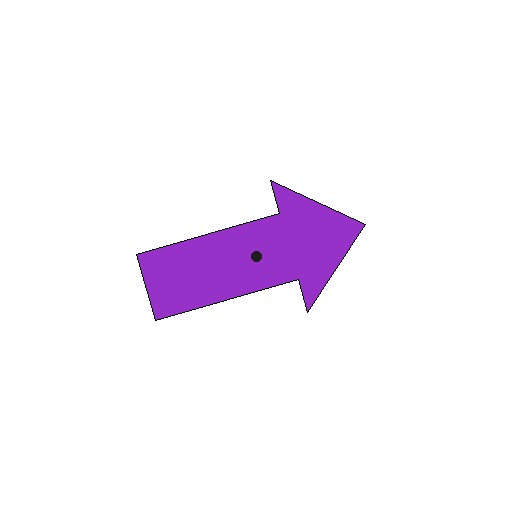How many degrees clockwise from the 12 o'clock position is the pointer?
Approximately 74 degrees.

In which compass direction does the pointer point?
East.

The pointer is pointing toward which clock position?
Roughly 2 o'clock.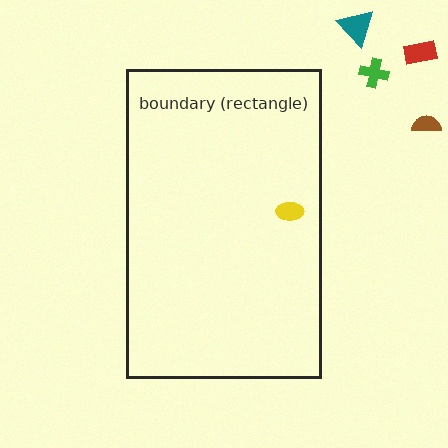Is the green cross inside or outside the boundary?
Outside.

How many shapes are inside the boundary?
1 inside, 4 outside.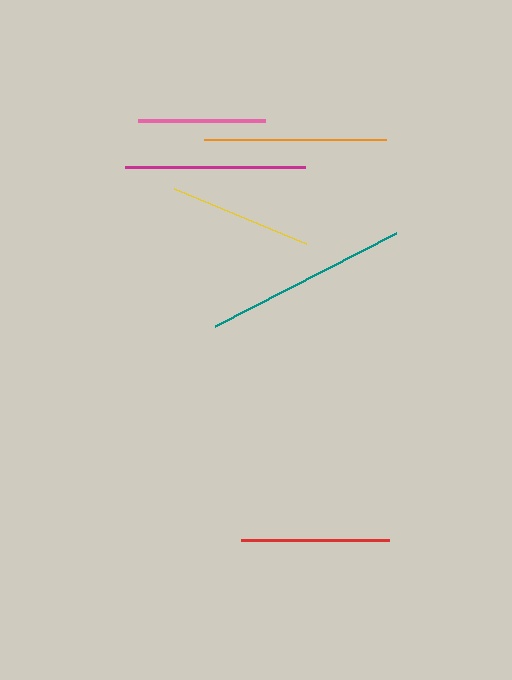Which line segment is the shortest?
The pink line is the shortest at approximately 127 pixels.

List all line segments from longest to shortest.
From longest to shortest: teal, orange, magenta, red, yellow, pink.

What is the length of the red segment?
The red segment is approximately 148 pixels long.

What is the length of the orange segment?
The orange segment is approximately 182 pixels long.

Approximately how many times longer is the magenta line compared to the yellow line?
The magenta line is approximately 1.3 times the length of the yellow line.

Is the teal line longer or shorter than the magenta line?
The teal line is longer than the magenta line.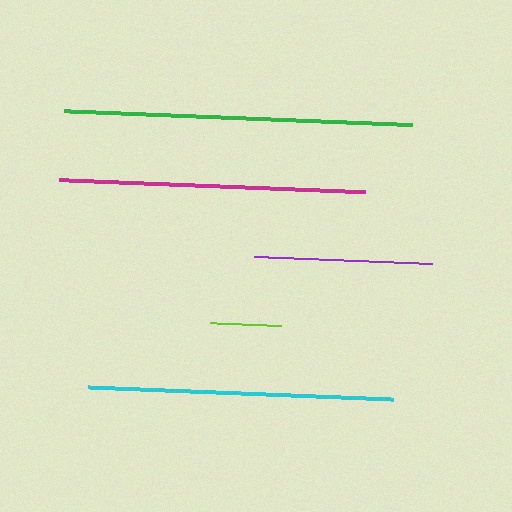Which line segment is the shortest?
The lime line is the shortest at approximately 71 pixels.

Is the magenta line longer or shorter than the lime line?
The magenta line is longer than the lime line.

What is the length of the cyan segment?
The cyan segment is approximately 307 pixels long.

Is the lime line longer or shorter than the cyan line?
The cyan line is longer than the lime line.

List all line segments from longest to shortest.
From longest to shortest: green, cyan, magenta, purple, lime.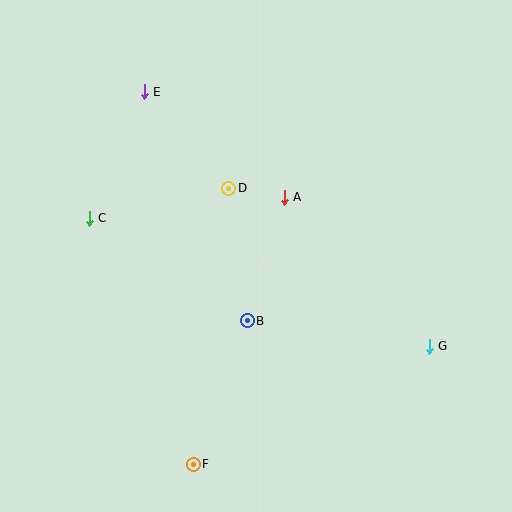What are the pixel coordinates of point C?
Point C is at (89, 218).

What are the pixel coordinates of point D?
Point D is at (229, 188).